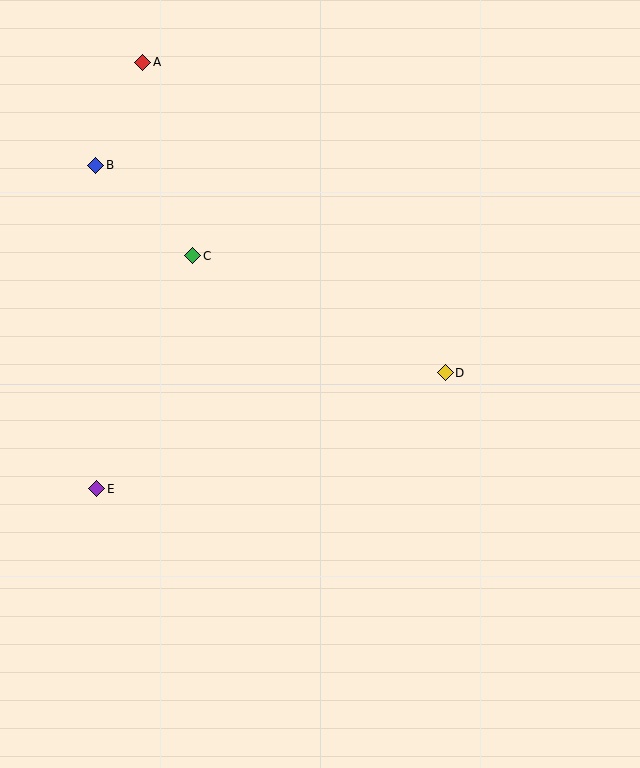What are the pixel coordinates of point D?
Point D is at (445, 373).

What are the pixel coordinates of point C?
Point C is at (193, 256).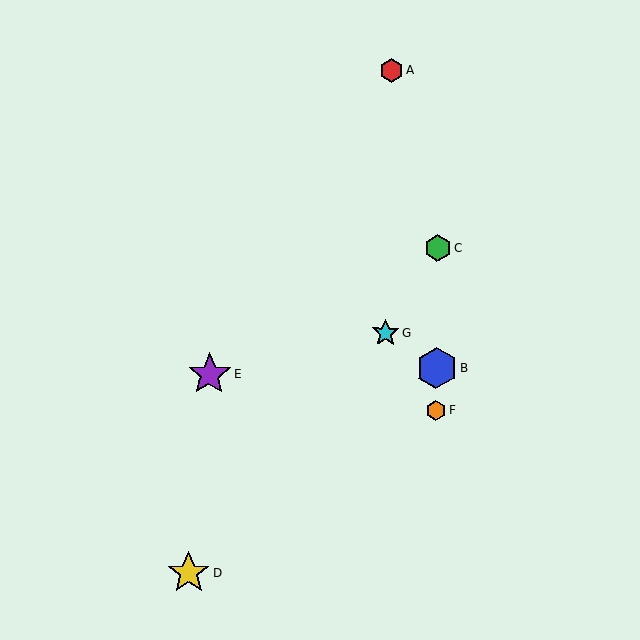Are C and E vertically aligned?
No, C is at x≈438 and E is at x≈209.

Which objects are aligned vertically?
Objects B, C, F are aligned vertically.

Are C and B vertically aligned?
Yes, both are at x≈438.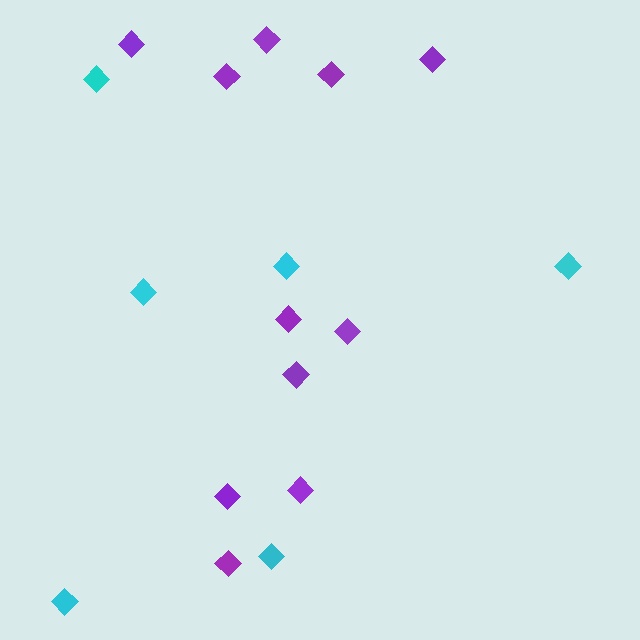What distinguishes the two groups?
There are 2 groups: one group of purple diamonds (11) and one group of cyan diamonds (6).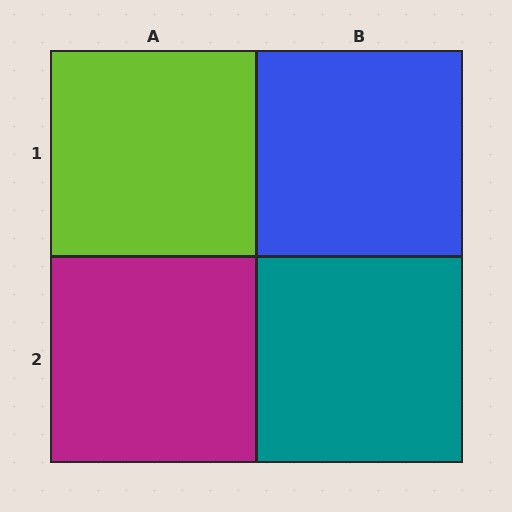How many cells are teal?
1 cell is teal.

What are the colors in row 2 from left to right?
Magenta, teal.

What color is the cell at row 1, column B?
Blue.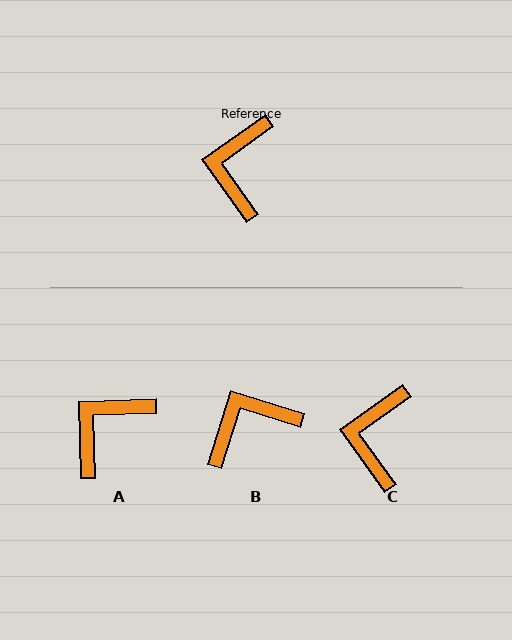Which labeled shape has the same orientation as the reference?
C.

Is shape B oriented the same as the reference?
No, it is off by about 53 degrees.